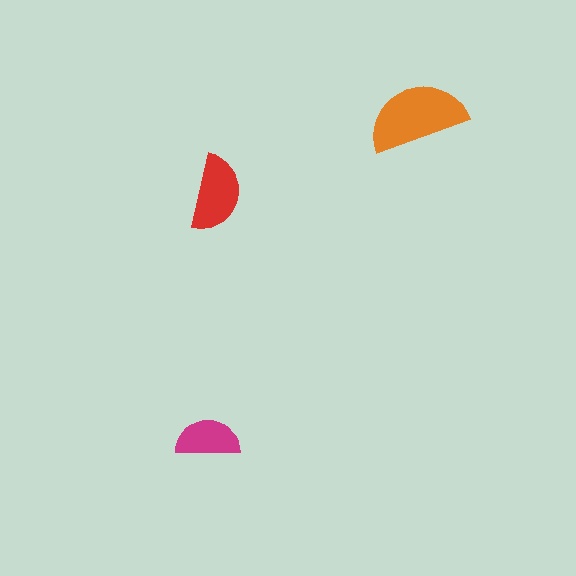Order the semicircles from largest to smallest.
the orange one, the red one, the magenta one.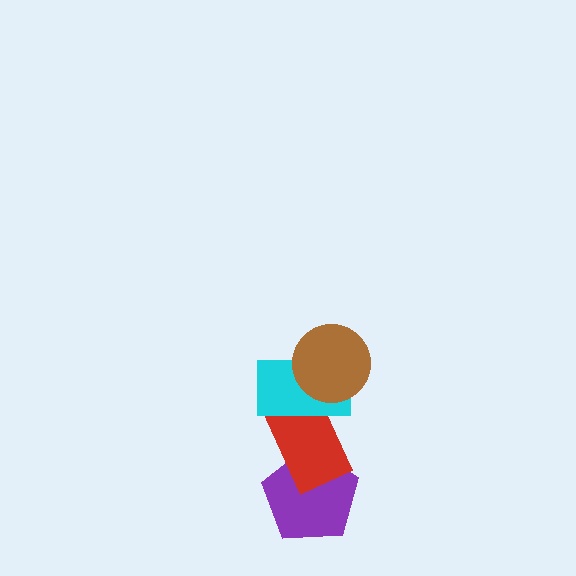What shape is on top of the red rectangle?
The cyan rectangle is on top of the red rectangle.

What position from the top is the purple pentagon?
The purple pentagon is 4th from the top.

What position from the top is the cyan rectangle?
The cyan rectangle is 2nd from the top.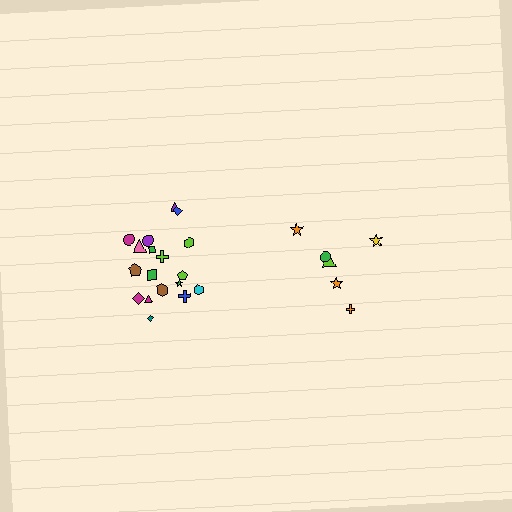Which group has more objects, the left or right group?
The left group.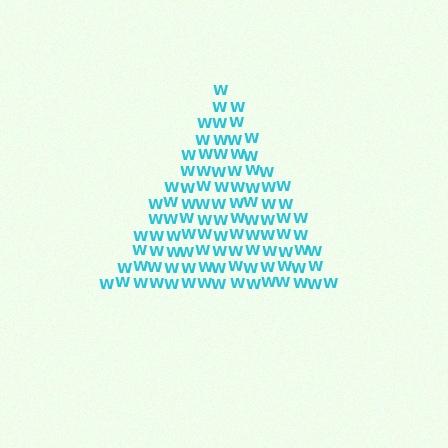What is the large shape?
The large shape is a triangle.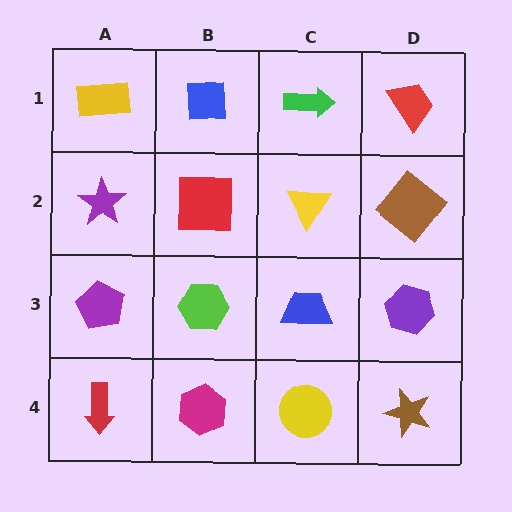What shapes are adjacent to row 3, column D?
A brown diamond (row 2, column D), a brown star (row 4, column D), a blue trapezoid (row 3, column C).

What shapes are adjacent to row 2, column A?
A yellow rectangle (row 1, column A), a purple pentagon (row 3, column A), a red square (row 2, column B).